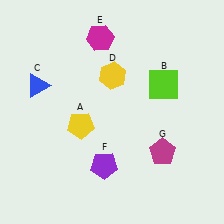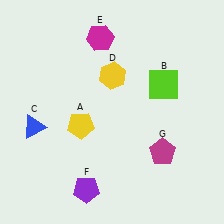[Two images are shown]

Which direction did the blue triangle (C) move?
The blue triangle (C) moved down.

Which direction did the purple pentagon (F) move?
The purple pentagon (F) moved down.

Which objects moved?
The objects that moved are: the blue triangle (C), the purple pentagon (F).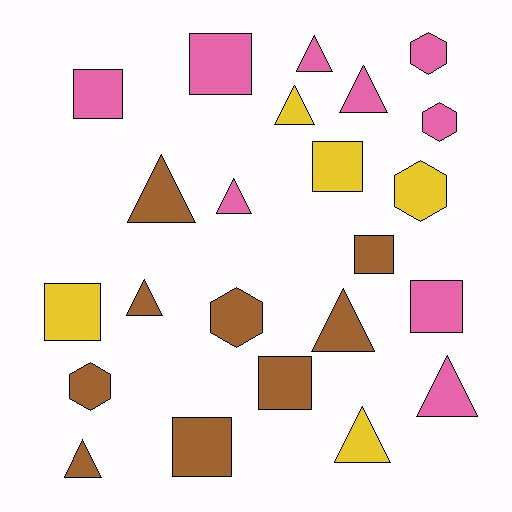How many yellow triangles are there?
There are 2 yellow triangles.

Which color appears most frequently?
Brown, with 9 objects.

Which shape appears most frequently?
Triangle, with 10 objects.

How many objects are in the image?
There are 23 objects.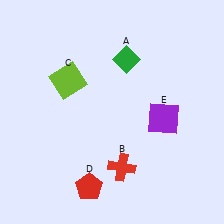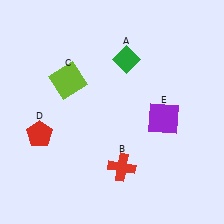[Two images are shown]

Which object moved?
The red pentagon (D) moved up.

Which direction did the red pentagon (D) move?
The red pentagon (D) moved up.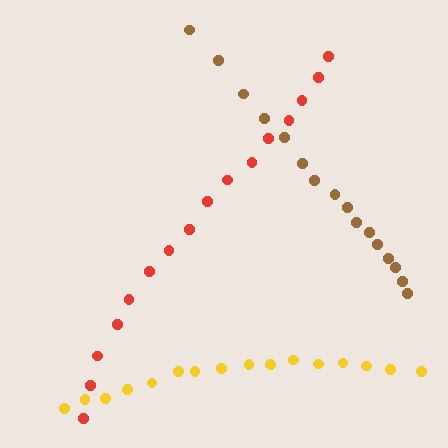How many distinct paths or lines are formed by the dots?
There are 3 distinct paths.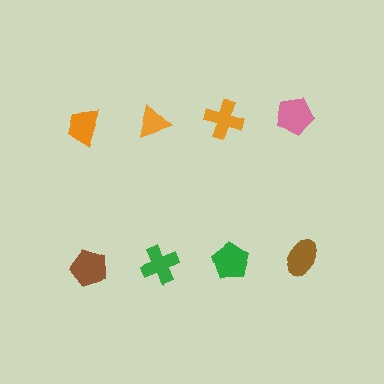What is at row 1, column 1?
An orange trapezoid.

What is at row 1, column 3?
An orange cross.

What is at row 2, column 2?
A green cross.